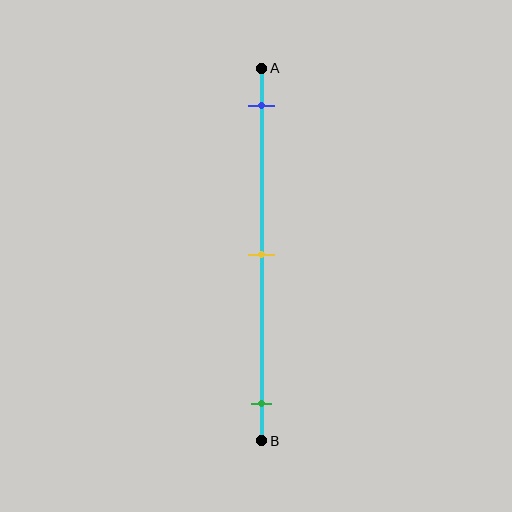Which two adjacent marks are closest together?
The blue and yellow marks are the closest adjacent pair.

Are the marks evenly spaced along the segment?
Yes, the marks are approximately evenly spaced.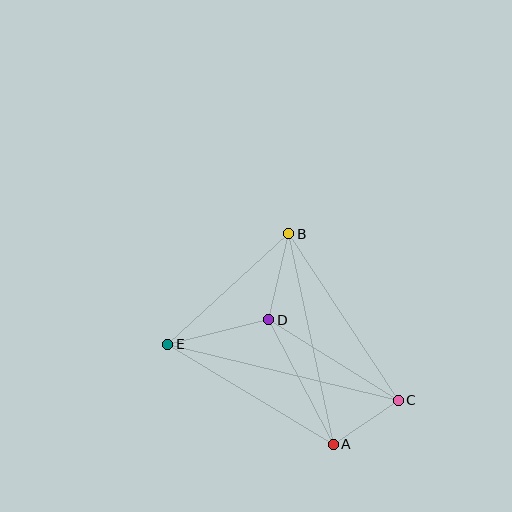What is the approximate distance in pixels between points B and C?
The distance between B and C is approximately 200 pixels.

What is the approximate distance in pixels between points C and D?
The distance between C and D is approximately 153 pixels.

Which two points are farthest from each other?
Points C and E are farthest from each other.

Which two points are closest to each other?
Points A and C are closest to each other.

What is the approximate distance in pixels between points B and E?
The distance between B and E is approximately 164 pixels.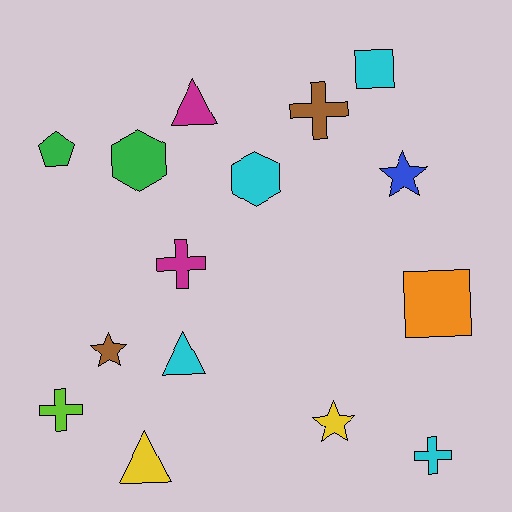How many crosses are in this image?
There are 4 crosses.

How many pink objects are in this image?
There are no pink objects.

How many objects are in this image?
There are 15 objects.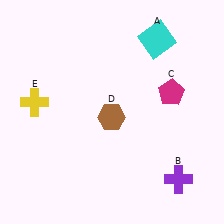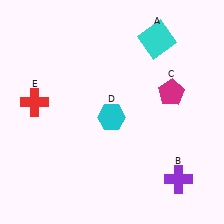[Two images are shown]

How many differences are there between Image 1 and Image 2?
There are 2 differences between the two images.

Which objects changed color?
D changed from brown to cyan. E changed from yellow to red.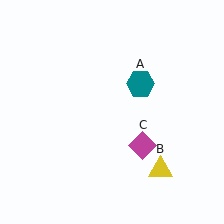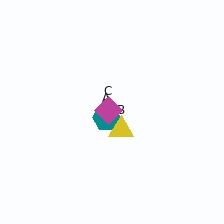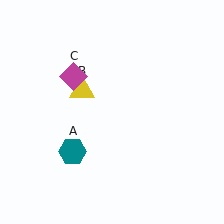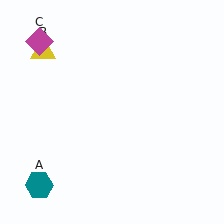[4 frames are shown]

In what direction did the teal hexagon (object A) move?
The teal hexagon (object A) moved down and to the left.